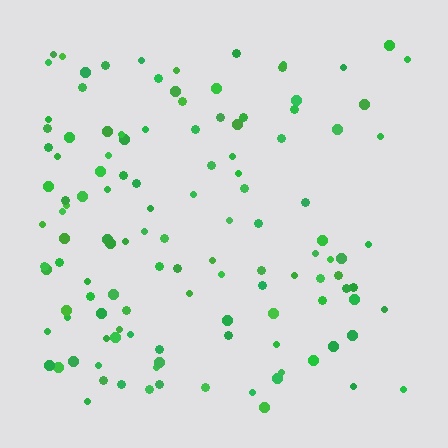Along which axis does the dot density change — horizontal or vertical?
Horizontal.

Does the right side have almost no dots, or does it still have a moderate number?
Still a moderate number, just noticeably fewer than the left.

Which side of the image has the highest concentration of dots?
The left.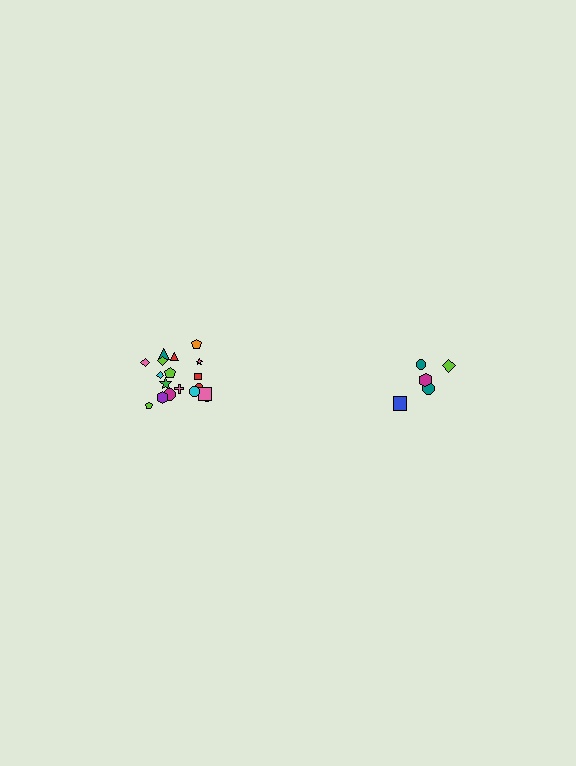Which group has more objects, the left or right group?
The left group.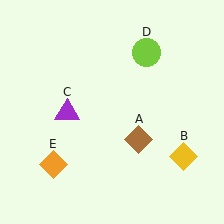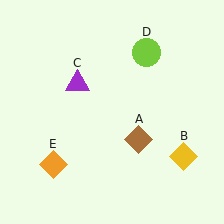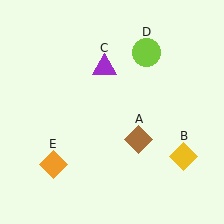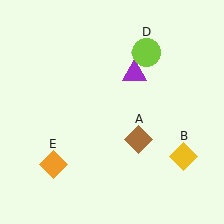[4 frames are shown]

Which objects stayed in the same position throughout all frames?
Brown diamond (object A) and yellow diamond (object B) and lime circle (object D) and orange diamond (object E) remained stationary.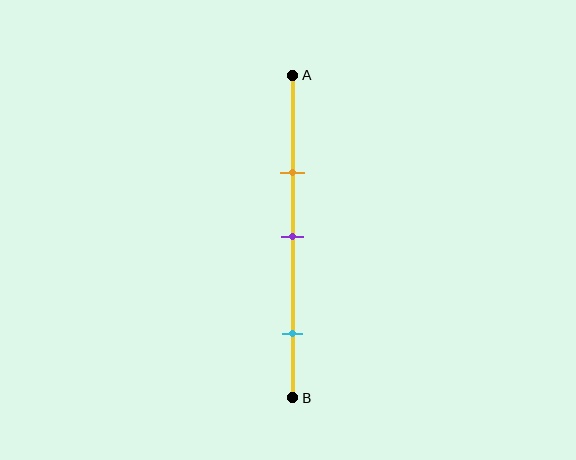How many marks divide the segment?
There are 3 marks dividing the segment.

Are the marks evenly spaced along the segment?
No, the marks are not evenly spaced.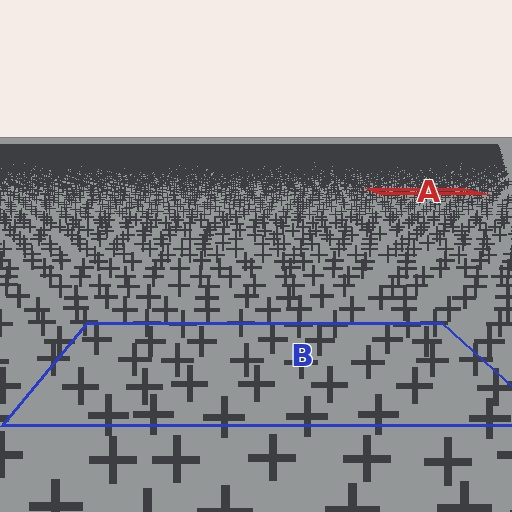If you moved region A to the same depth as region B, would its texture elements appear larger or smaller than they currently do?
They would appear larger. At a closer depth, the same texture elements are projected at a bigger on-screen size.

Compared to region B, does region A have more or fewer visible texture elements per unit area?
Region A has more texture elements per unit area — they are packed more densely because it is farther away.